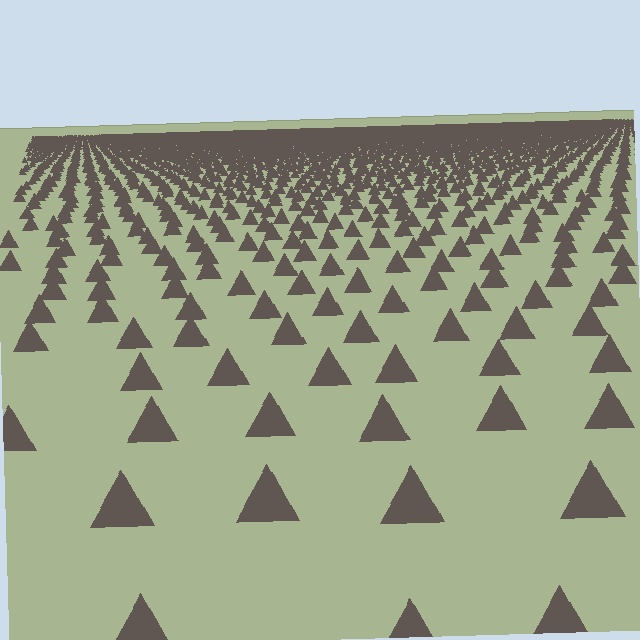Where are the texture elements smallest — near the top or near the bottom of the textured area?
Near the top.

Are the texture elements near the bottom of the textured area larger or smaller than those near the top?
Larger. Near the bottom, elements are closer to the viewer and appear at a bigger on-screen size.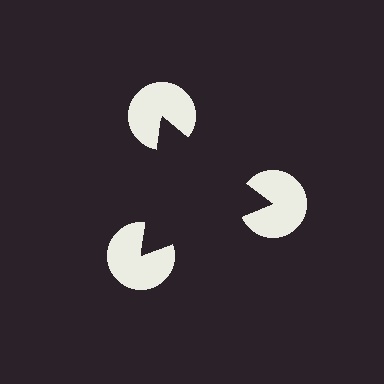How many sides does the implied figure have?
3 sides.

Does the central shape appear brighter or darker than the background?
It typically appears slightly darker than the background, even though no actual brightness change is drawn.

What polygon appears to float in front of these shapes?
An illusory triangle — its edges are inferred from the aligned wedge cuts in the pac-man discs, not physically drawn.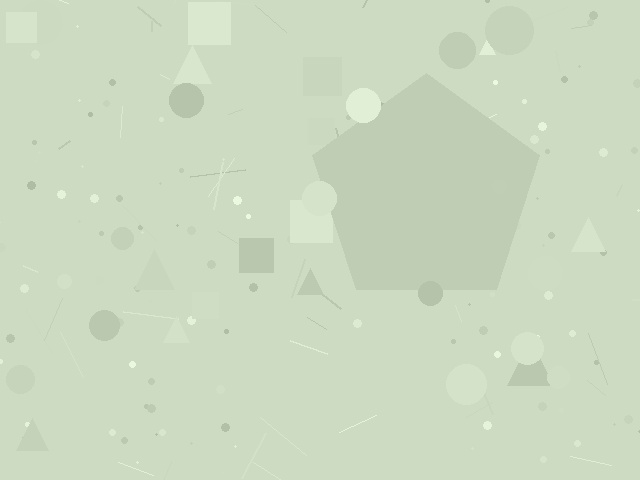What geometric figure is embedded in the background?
A pentagon is embedded in the background.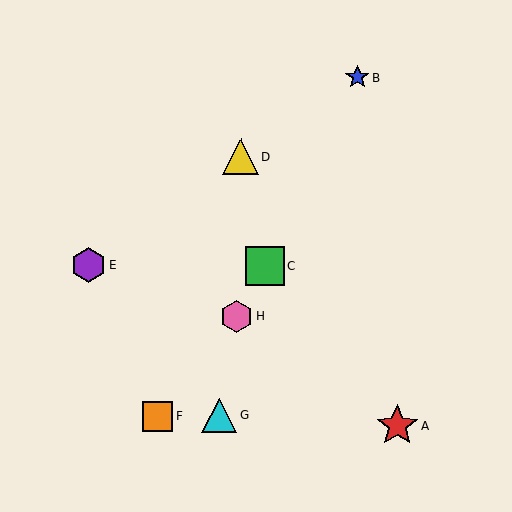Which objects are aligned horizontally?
Objects C, E are aligned horizontally.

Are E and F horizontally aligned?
No, E is at y≈265 and F is at y≈416.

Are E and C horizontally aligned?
Yes, both are at y≈265.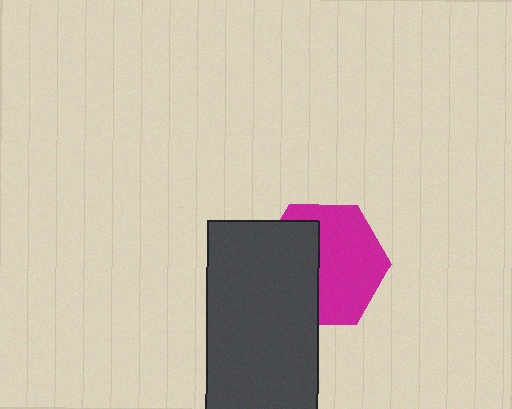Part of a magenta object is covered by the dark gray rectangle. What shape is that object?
It is a hexagon.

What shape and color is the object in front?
The object in front is a dark gray rectangle.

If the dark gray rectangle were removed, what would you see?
You would see the complete magenta hexagon.